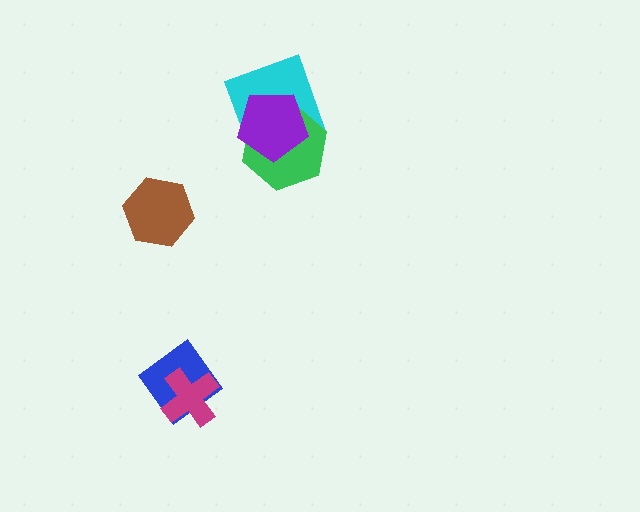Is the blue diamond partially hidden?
Yes, it is partially covered by another shape.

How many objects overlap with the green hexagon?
2 objects overlap with the green hexagon.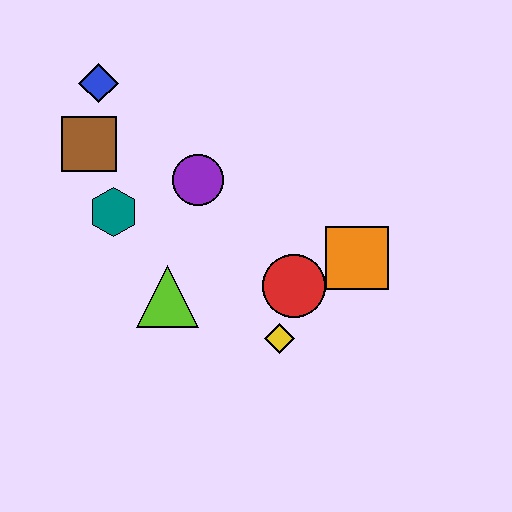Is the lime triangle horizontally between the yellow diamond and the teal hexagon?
Yes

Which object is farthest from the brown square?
The orange square is farthest from the brown square.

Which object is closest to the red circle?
The yellow diamond is closest to the red circle.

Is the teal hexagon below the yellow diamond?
No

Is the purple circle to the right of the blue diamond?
Yes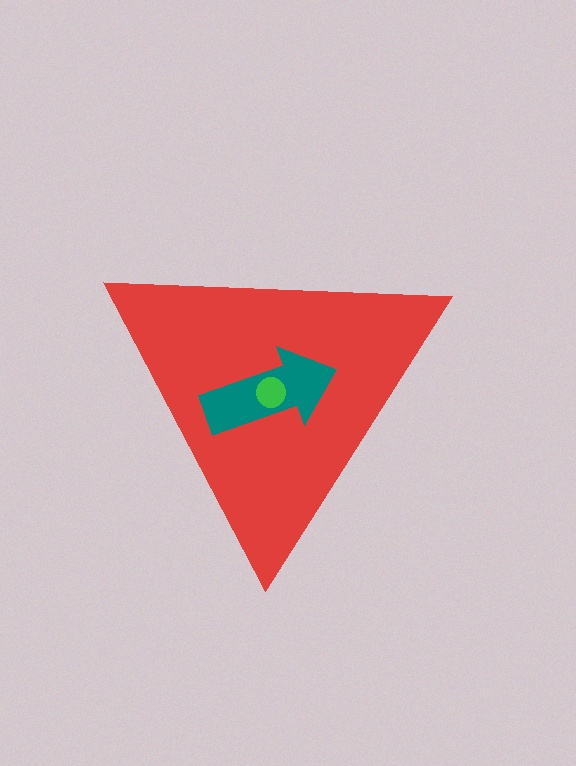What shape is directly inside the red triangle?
The teal arrow.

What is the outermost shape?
The red triangle.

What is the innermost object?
The green circle.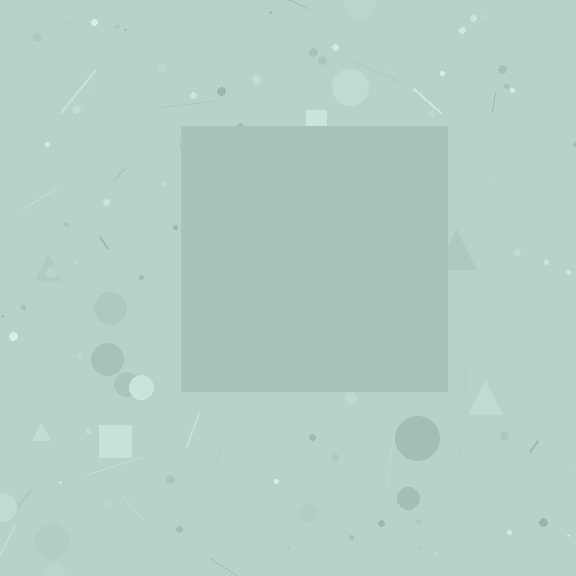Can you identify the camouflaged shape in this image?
The camouflaged shape is a square.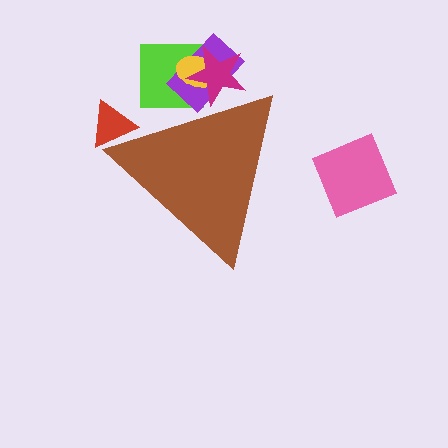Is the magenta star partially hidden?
Yes, the magenta star is partially hidden behind the brown triangle.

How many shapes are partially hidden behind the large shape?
5 shapes are partially hidden.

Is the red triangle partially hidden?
Yes, the red triangle is partially hidden behind the brown triangle.